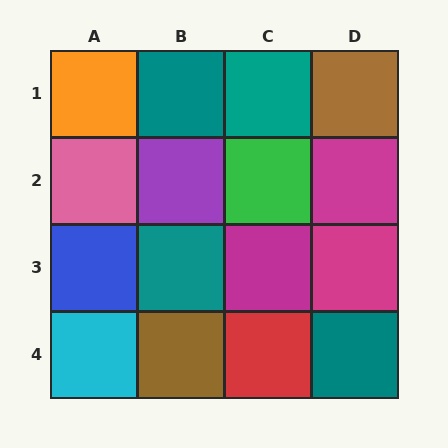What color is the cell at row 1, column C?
Teal.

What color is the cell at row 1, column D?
Brown.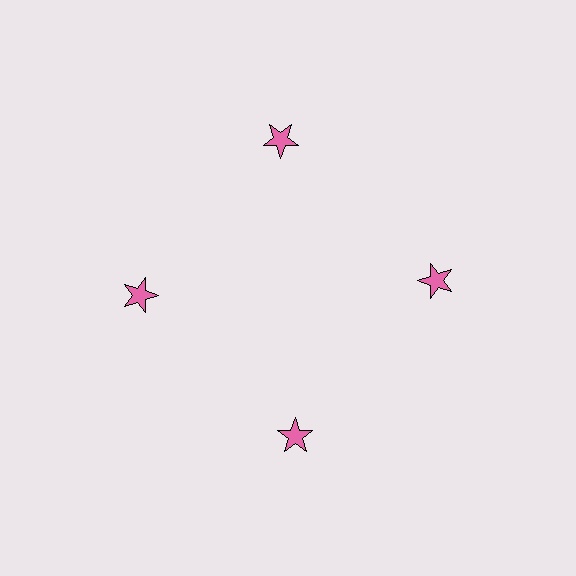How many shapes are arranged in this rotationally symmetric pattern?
There are 4 shapes, arranged in 4 groups of 1.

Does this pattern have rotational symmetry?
Yes, this pattern has 4-fold rotational symmetry. It looks the same after rotating 90 degrees around the center.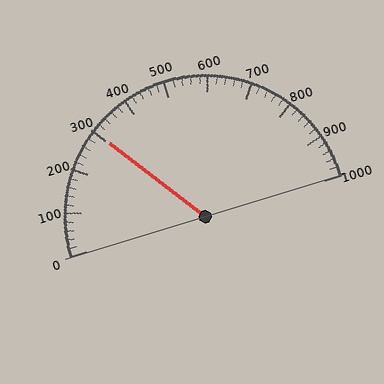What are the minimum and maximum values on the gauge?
The gauge ranges from 0 to 1000.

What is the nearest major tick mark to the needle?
The nearest major tick mark is 300.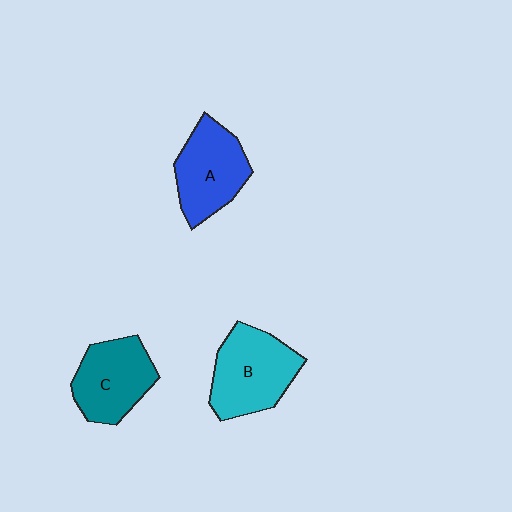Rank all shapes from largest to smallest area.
From largest to smallest: B (cyan), A (blue), C (teal).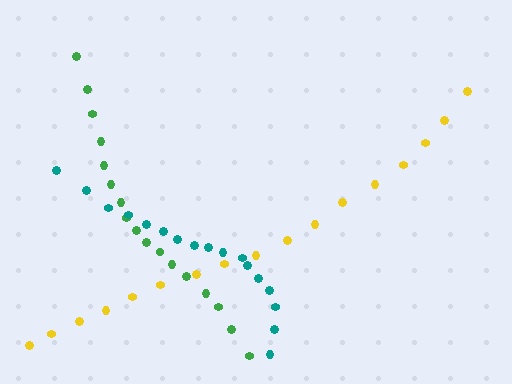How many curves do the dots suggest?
There are 3 distinct paths.